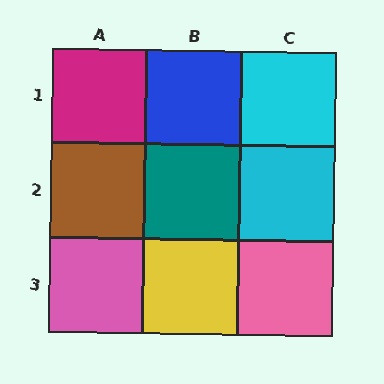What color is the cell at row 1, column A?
Magenta.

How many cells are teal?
1 cell is teal.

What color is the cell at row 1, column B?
Blue.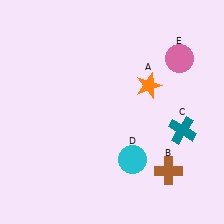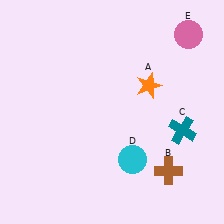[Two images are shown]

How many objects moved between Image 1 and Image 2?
1 object moved between the two images.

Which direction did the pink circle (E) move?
The pink circle (E) moved up.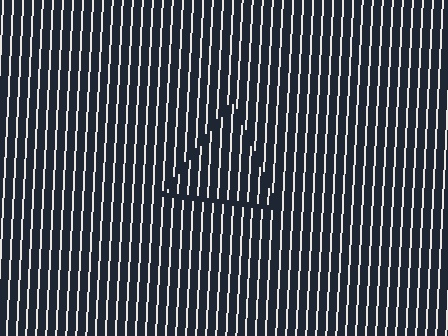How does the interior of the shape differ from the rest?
The interior of the shape contains the same grating, shifted by half a period — the contour is defined by the phase discontinuity where line-ends from the inner and outer gratings abut.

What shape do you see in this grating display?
An illusory triangle. The interior of the shape contains the same grating, shifted by half a period — the contour is defined by the phase discontinuity where line-ends from the inner and outer gratings abut.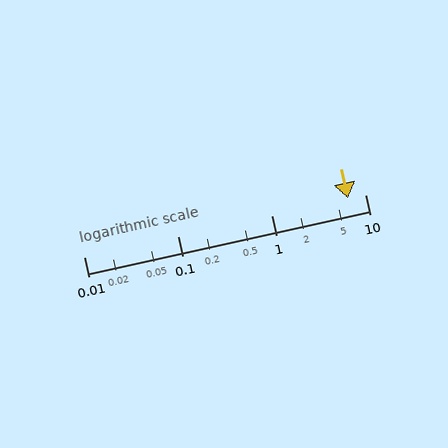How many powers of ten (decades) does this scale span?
The scale spans 3 decades, from 0.01 to 10.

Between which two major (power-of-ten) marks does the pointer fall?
The pointer is between 1 and 10.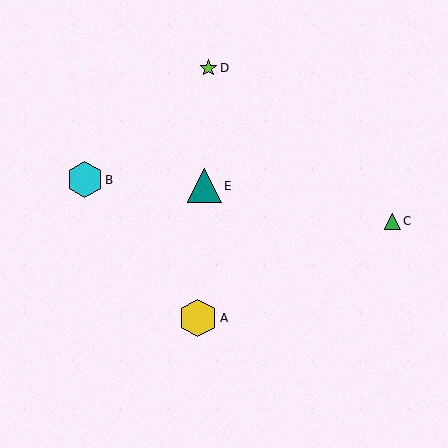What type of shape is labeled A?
Shape A is a yellow hexagon.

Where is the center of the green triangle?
The center of the green triangle is at (393, 221).